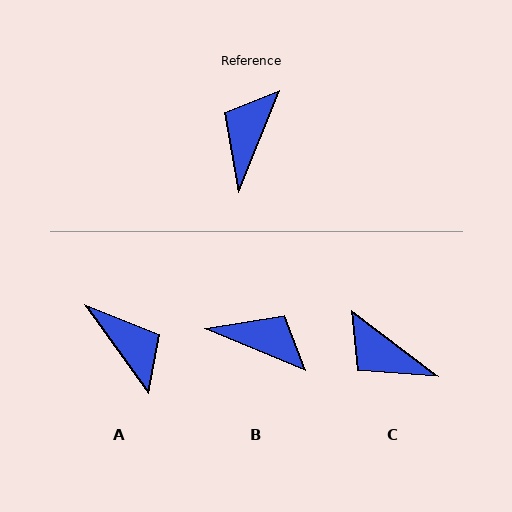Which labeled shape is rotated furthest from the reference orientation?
A, about 122 degrees away.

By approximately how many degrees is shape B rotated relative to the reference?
Approximately 91 degrees clockwise.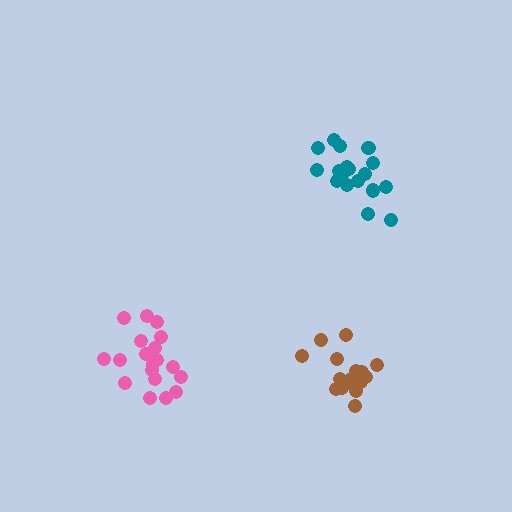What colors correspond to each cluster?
The clusters are colored: teal, brown, pink.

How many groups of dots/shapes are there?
There are 3 groups.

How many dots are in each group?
Group 1: 18 dots, Group 2: 17 dots, Group 3: 19 dots (54 total).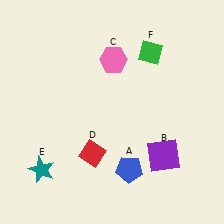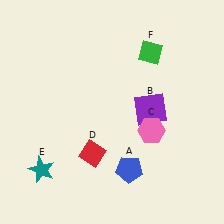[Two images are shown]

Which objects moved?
The objects that moved are: the purple square (B), the pink hexagon (C).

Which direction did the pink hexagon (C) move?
The pink hexagon (C) moved down.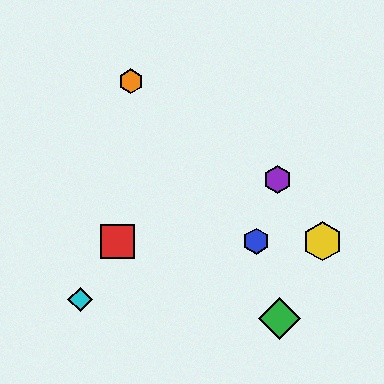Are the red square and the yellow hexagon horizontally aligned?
Yes, both are at y≈241.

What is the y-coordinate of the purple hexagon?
The purple hexagon is at y≈180.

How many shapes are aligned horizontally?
3 shapes (the red square, the blue hexagon, the yellow hexagon) are aligned horizontally.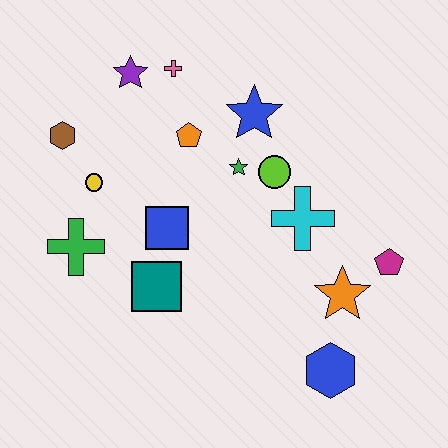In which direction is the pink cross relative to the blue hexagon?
The pink cross is above the blue hexagon.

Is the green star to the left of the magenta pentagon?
Yes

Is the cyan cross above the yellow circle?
No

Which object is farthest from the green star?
The blue hexagon is farthest from the green star.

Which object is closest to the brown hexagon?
The yellow circle is closest to the brown hexagon.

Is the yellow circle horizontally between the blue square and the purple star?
No